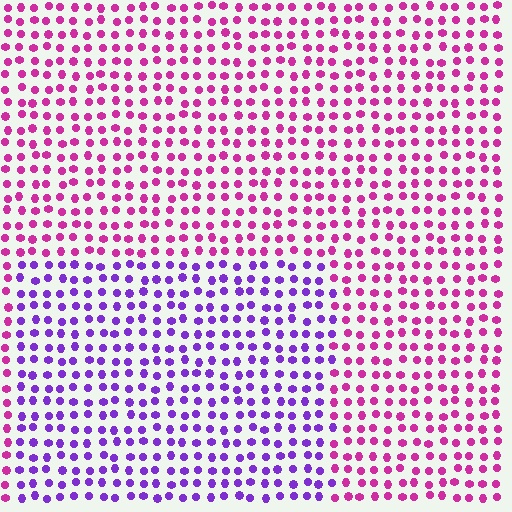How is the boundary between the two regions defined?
The boundary is defined purely by a slight shift in hue (about 46 degrees). Spacing, size, and orientation are identical on both sides.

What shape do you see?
I see a rectangle.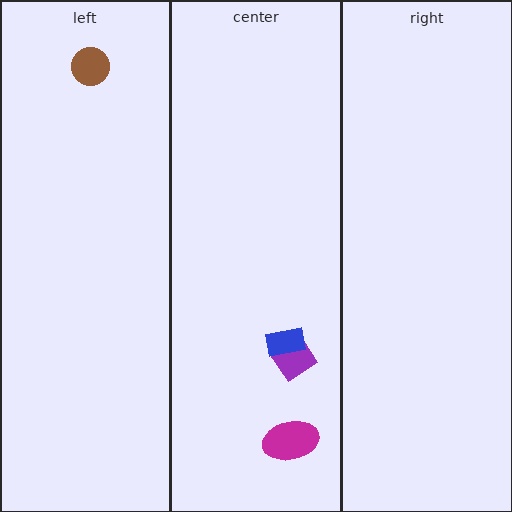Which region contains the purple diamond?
The center region.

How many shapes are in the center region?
3.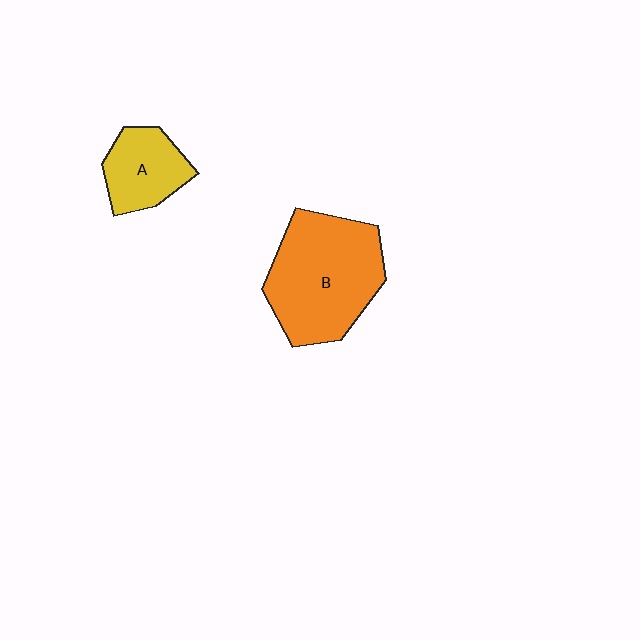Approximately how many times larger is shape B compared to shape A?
Approximately 2.1 times.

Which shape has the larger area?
Shape B (orange).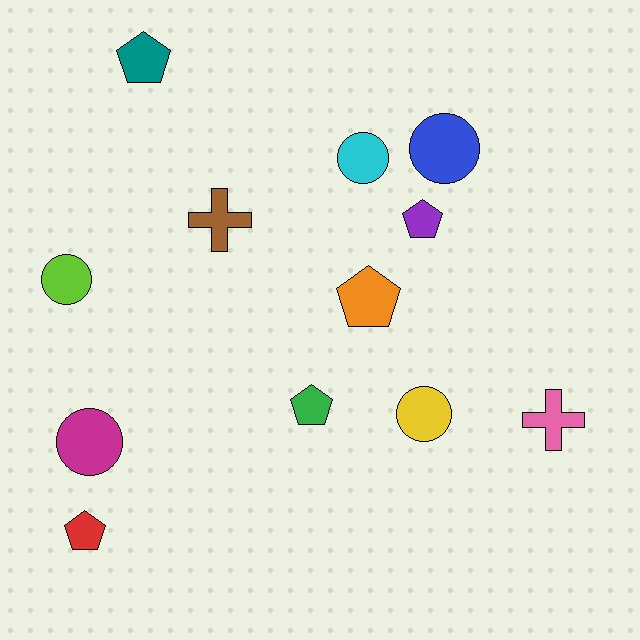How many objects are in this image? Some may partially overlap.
There are 12 objects.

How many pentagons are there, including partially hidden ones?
There are 5 pentagons.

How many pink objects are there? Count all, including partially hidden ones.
There is 1 pink object.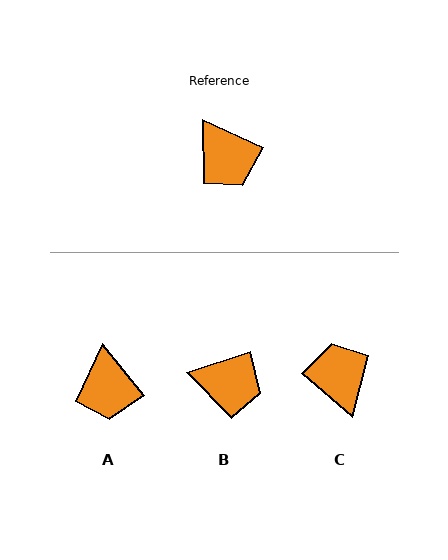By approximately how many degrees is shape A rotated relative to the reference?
Approximately 26 degrees clockwise.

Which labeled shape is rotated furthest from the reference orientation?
C, about 164 degrees away.